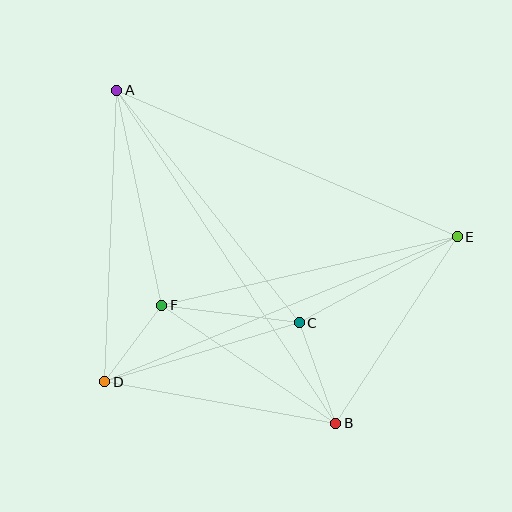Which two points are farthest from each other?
Points A and B are farthest from each other.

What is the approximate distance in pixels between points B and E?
The distance between B and E is approximately 222 pixels.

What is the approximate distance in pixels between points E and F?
The distance between E and F is approximately 303 pixels.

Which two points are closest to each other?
Points D and F are closest to each other.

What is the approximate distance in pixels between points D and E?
The distance between D and E is approximately 381 pixels.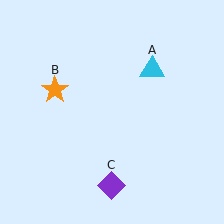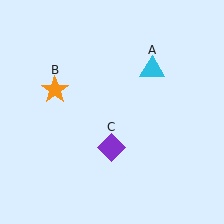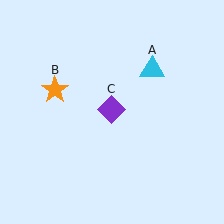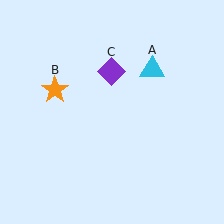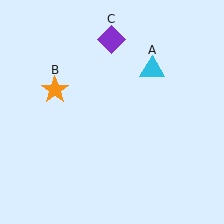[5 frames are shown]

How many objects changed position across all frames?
1 object changed position: purple diamond (object C).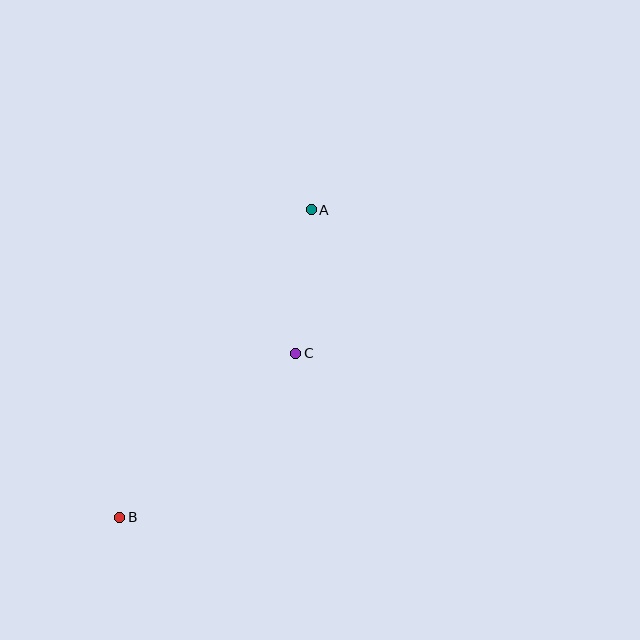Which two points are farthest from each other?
Points A and B are farthest from each other.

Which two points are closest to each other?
Points A and C are closest to each other.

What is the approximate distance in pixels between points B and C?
The distance between B and C is approximately 240 pixels.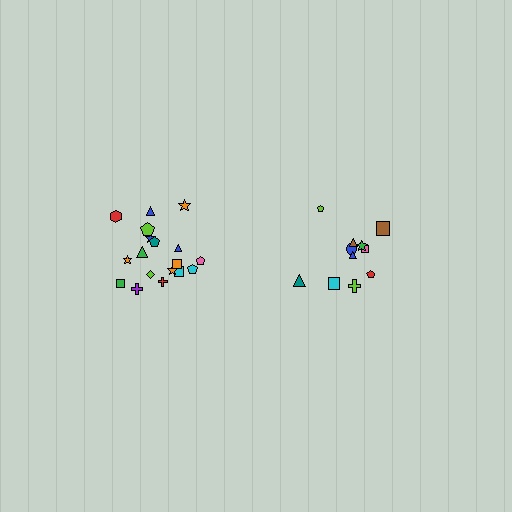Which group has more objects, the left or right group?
The left group.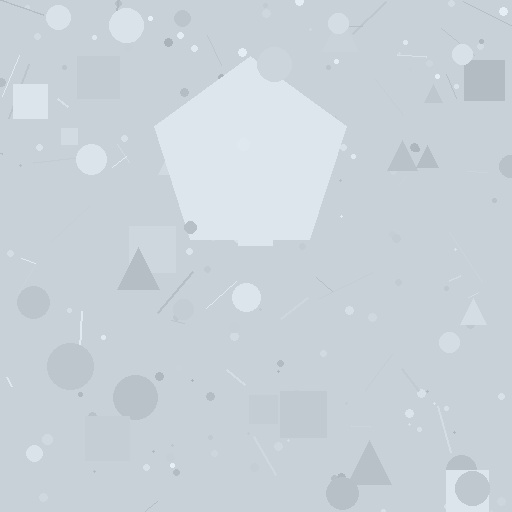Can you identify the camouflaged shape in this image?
The camouflaged shape is a pentagon.